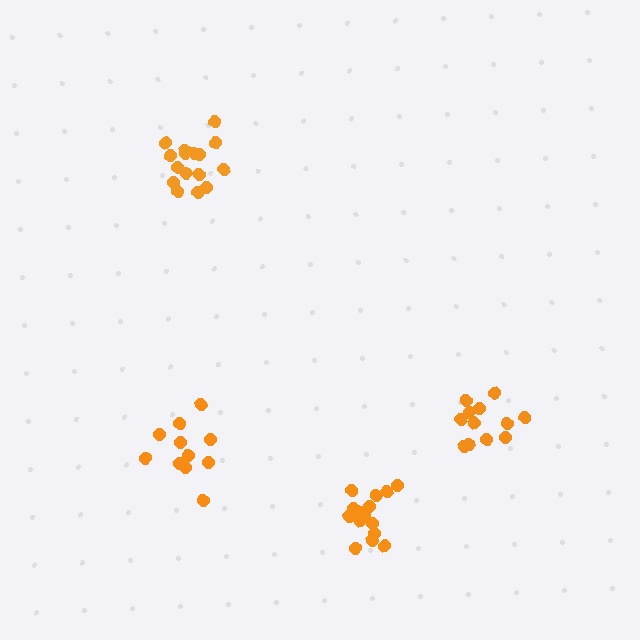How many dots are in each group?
Group 1: 16 dots, Group 2: 12 dots, Group 3: 16 dots, Group 4: 11 dots (55 total).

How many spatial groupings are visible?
There are 4 spatial groupings.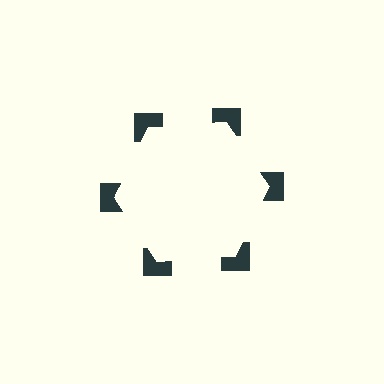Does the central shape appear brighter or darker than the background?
It typically appears slightly brighter than the background, even though no actual brightness change is drawn.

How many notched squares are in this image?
There are 6 — one at each vertex of the illusory hexagon.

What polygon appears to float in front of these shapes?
An illusory hexagon — its edges are inferred from the aligned wedge cuts in the notched squares, not physically drawn.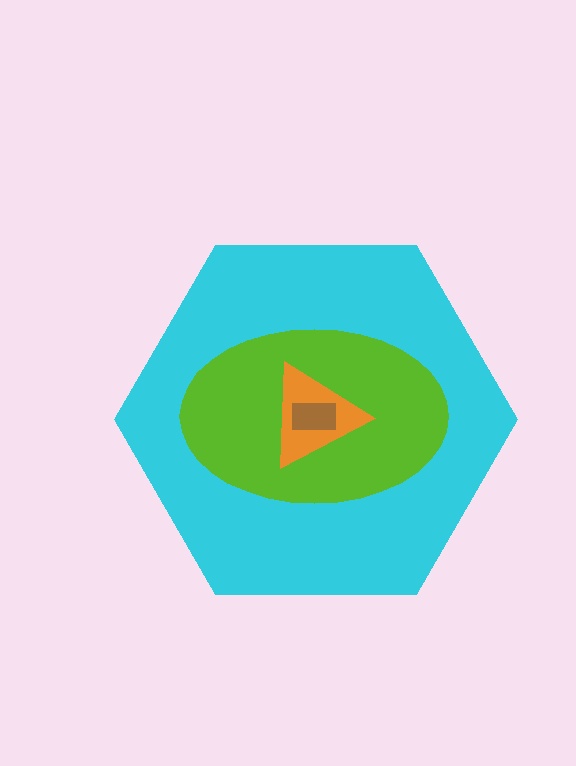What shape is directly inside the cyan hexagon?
The lime ellipse.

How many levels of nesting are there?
4.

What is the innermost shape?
The brown rectangle.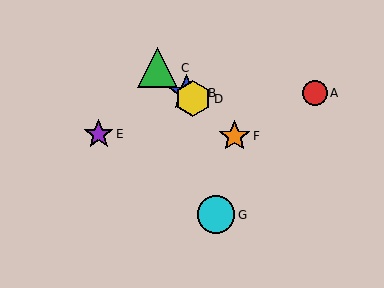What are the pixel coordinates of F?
Object F is at (234, 136).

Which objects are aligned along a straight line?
Objects B, C, D, F are aligned along a straight line.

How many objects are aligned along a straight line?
4 objects (B, C, D, F) are aligned along a straight line.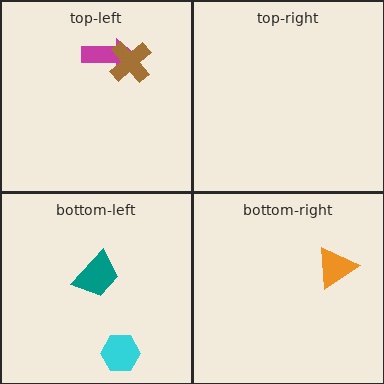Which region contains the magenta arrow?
The top-left region.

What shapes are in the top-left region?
The magenta arrow, the brown cross.